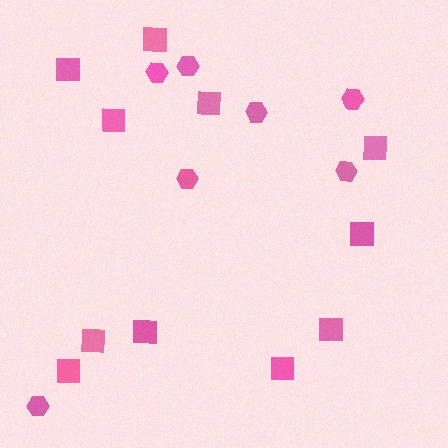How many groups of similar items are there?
There are 2 groups: one group of squares (11) and one group of hexagons (7).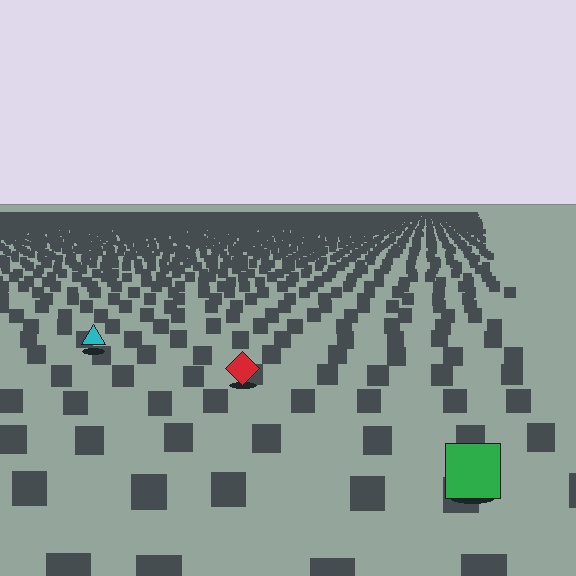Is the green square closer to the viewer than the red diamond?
Yes. The green square is closer — you can tell from the texture gradient: the ground texture is coarser near it.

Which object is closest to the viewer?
The green square is closest. The texture marks near it are larger and more spread out.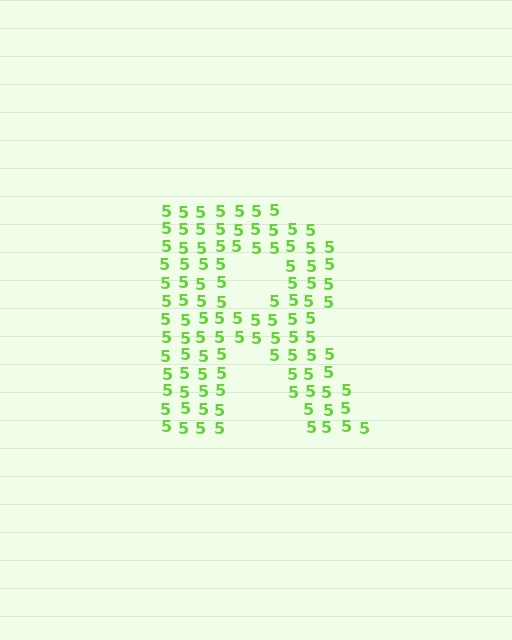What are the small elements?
The small elements are digit 5's.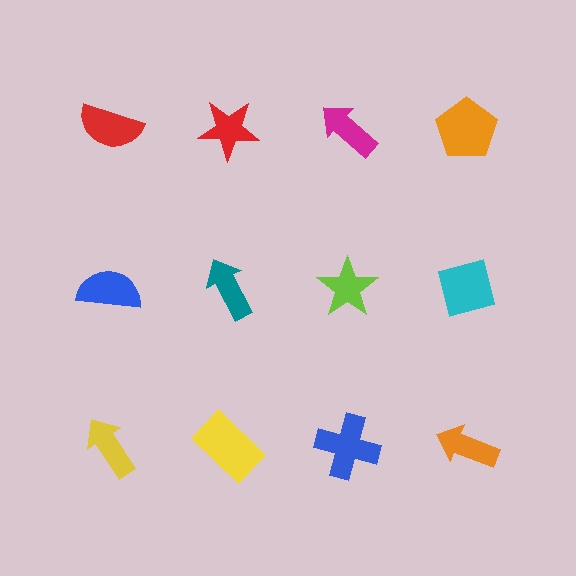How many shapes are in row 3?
4 shapes.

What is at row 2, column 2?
A teal arrow.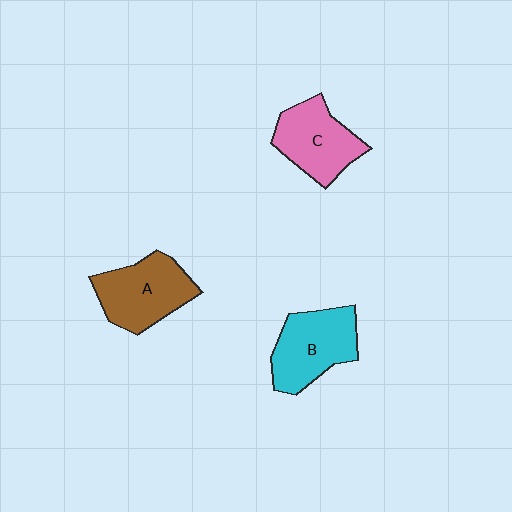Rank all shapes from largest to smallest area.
From largest to smallest: A (brown), B (cyan), C (pink).